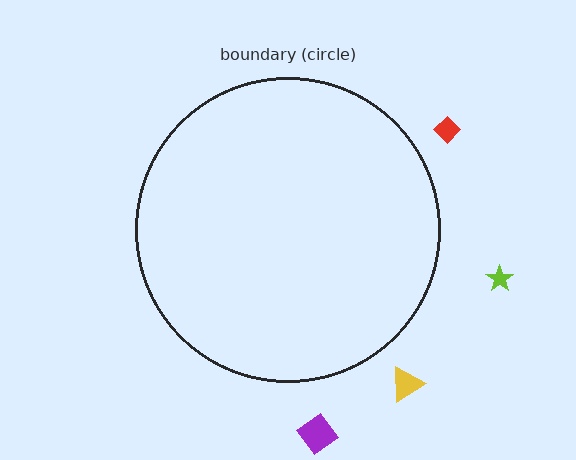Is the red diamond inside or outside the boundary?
Outside.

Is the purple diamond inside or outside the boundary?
Outside.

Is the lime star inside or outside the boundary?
Outside.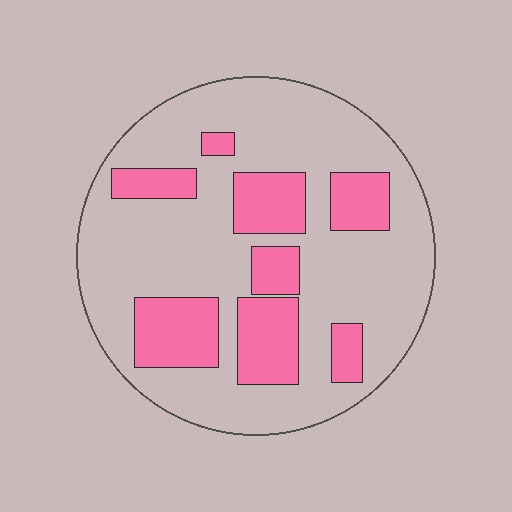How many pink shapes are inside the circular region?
8.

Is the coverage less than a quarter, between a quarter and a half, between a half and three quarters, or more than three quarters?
Between a quarter and a half.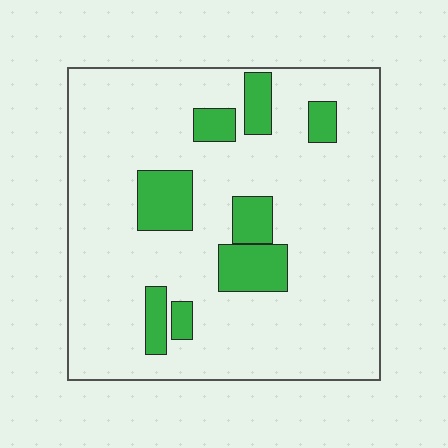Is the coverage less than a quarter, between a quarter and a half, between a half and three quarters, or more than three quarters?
Less than a quarter.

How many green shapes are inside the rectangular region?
8.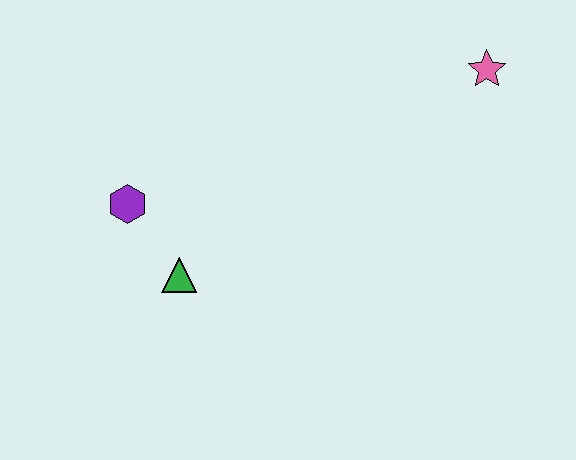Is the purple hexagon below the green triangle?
No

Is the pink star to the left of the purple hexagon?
No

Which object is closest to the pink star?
The green triangle is closest to the pink star.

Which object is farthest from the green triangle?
The pink star is farthest from the green triangle.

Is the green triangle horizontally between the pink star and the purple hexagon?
Yes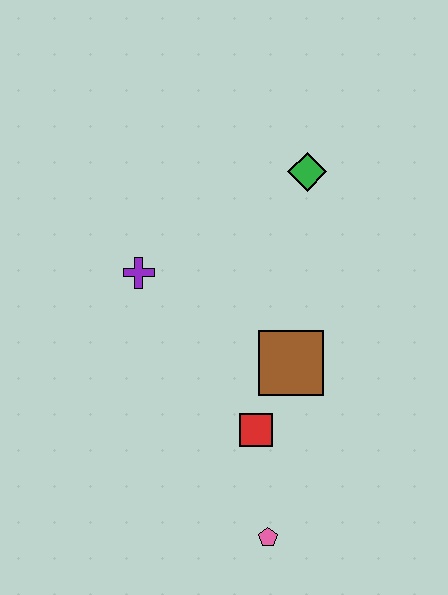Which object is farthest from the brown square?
The green diamond is farthest from the brown square.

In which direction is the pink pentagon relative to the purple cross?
The pink pentagon is below the purple cross.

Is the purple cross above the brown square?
Yes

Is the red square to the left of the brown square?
Yes